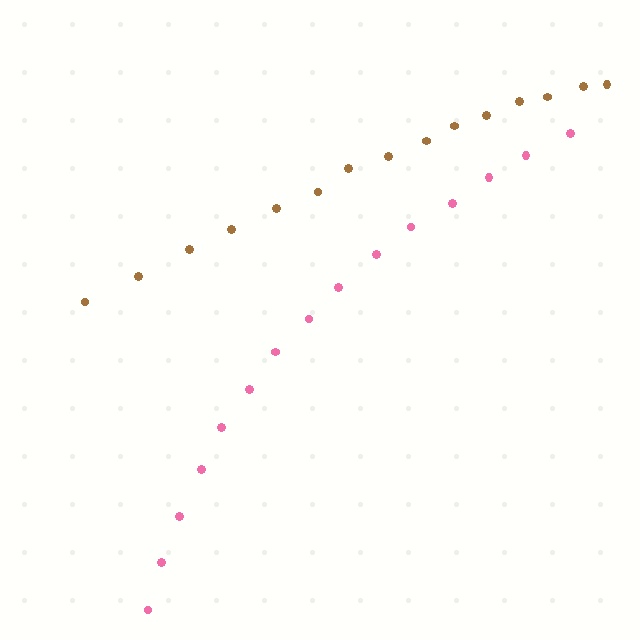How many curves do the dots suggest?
There are 2 distinct paths.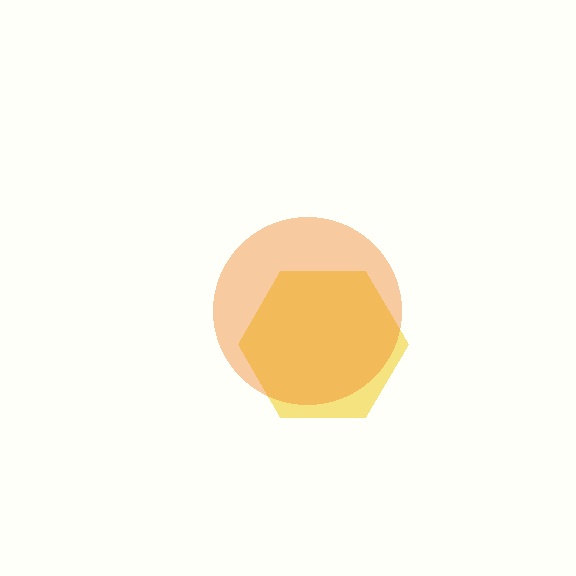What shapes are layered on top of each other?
The layered shapes are: a yellow hexagon, an orange circle.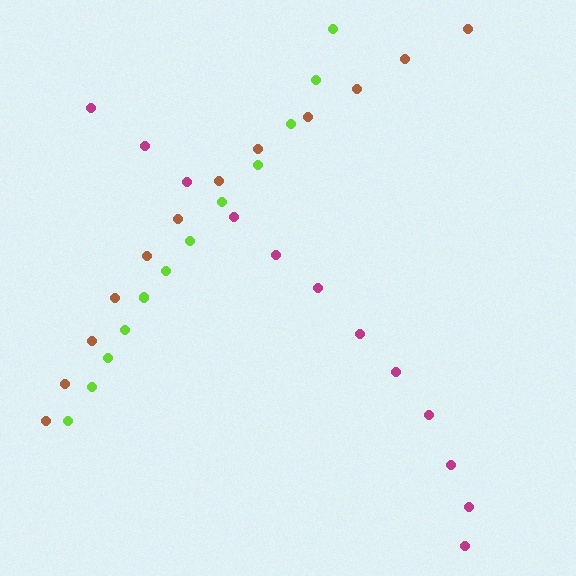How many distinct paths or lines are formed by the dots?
There are 3 distinct paths.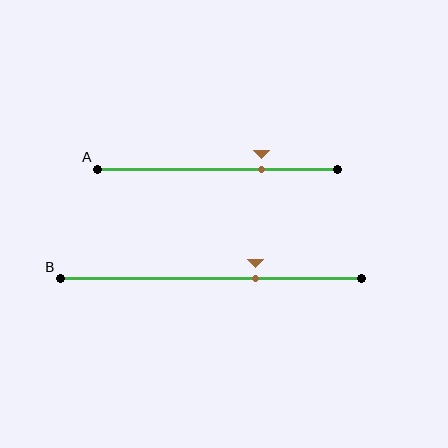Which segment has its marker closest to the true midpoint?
Segment B has its marker closest to the true midpoint.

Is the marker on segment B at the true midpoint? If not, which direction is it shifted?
No, the marker on segment B is shifted to the right by about 15% of the segment length.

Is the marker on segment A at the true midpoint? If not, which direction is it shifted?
No, the marker on segment A is shifted to the right by about 18% of the segment length.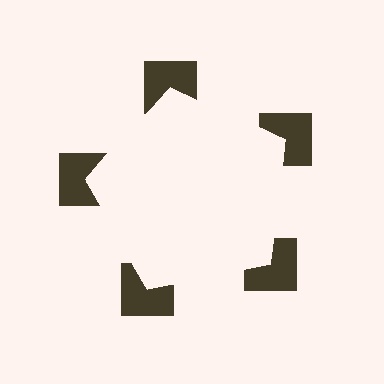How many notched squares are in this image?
There are 5 — one at each vertex of the illusory pentagon.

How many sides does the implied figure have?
5 sides.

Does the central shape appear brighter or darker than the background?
It typically appears slightly brighter than the background, even though no actual brightness change is drawn.